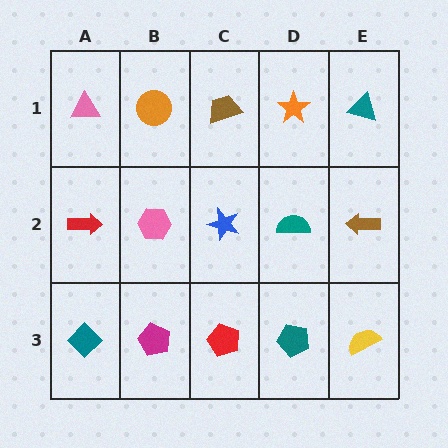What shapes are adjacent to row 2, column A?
A pink triangle (row 1, column A), a teal diamond (row 3, column A), a pink hexagon (row 2, column B).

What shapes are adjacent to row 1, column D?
A teal semicircle (row 2, column D), a brown trapezoid (row 1, column C), a teal triangle (row 1, column E).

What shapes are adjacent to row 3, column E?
A brown arrow (row 2, column E), a teal pentagon (row 3, column D).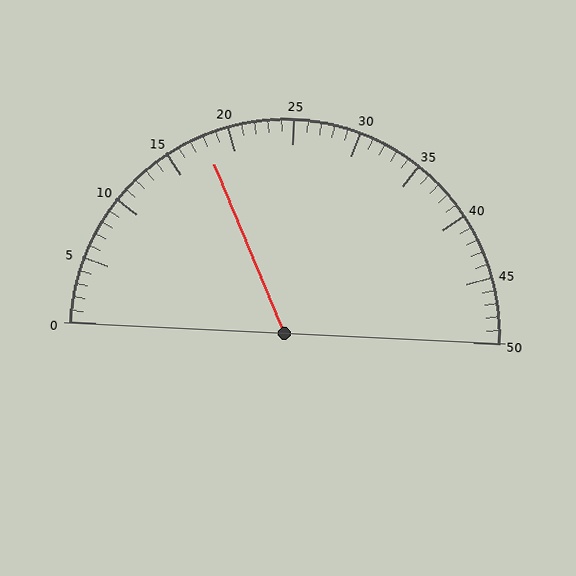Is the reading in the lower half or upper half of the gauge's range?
The reading is in the lower half of the range (0 to 50).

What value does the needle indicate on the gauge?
The needle indicates approximately 18.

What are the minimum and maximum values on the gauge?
The gauge ranges from 0 to 50.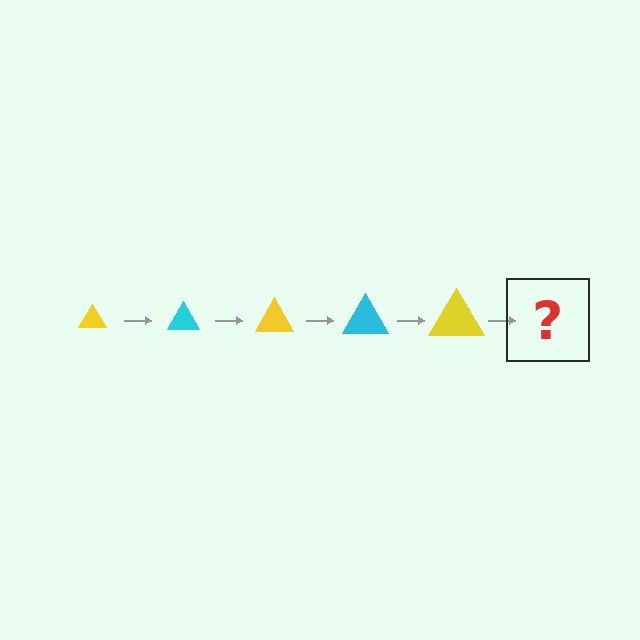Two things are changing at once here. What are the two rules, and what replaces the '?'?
The two rules are that the triangle grows larger each step and the color cycles through yellow and cyan. The '?' should be a cyan triangle, larger than the previous one.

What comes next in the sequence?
The next element should be a cyan triangle, larger than the previous one.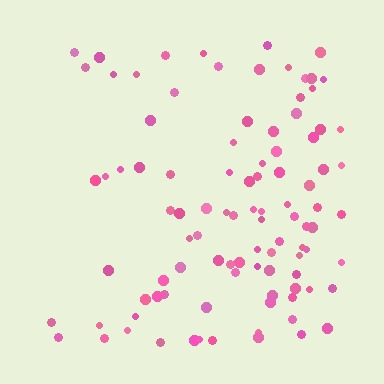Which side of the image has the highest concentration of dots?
The right.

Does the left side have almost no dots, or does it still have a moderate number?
Still a moderate number, just noticeably fewer than the right.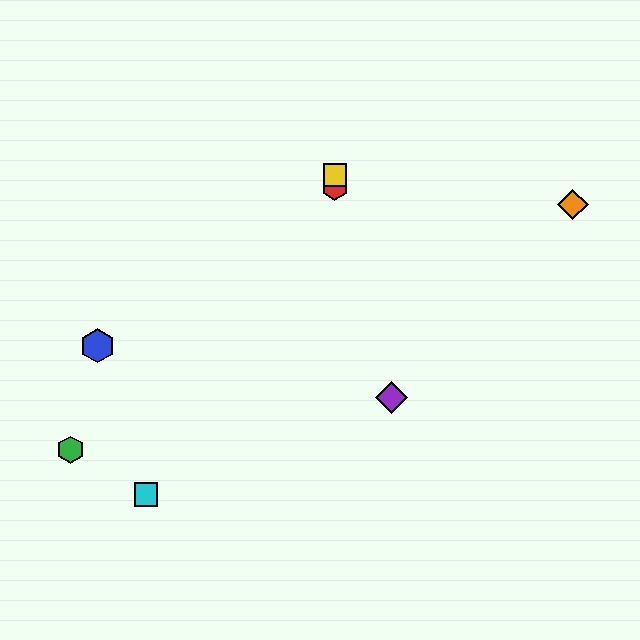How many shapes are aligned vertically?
2 shapes (the red hexagon, the yellow square) are aligned vertically.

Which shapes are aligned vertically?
The red hexagon, the yellow square are aligned vertically.